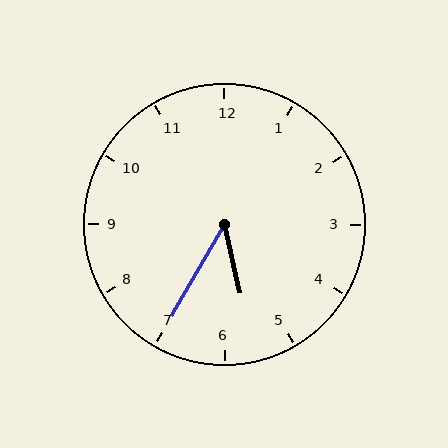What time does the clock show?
5:35.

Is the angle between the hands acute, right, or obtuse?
It is acute.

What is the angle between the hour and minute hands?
Approximately 42 degrees.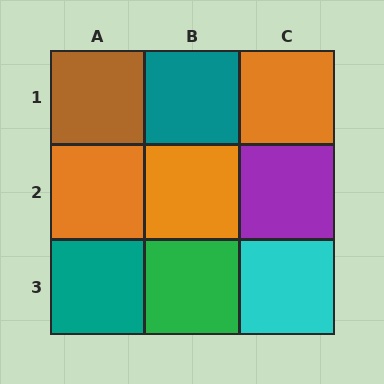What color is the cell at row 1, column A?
Brown.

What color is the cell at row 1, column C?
Orange.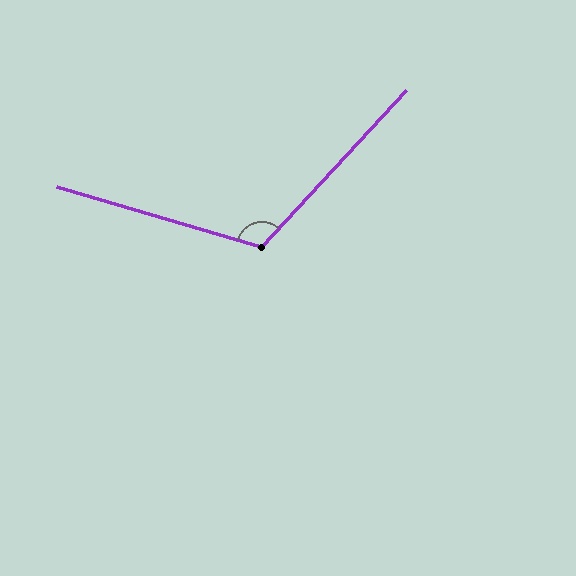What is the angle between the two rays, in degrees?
Approximately 116 degrees.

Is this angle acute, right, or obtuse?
It is obtuse.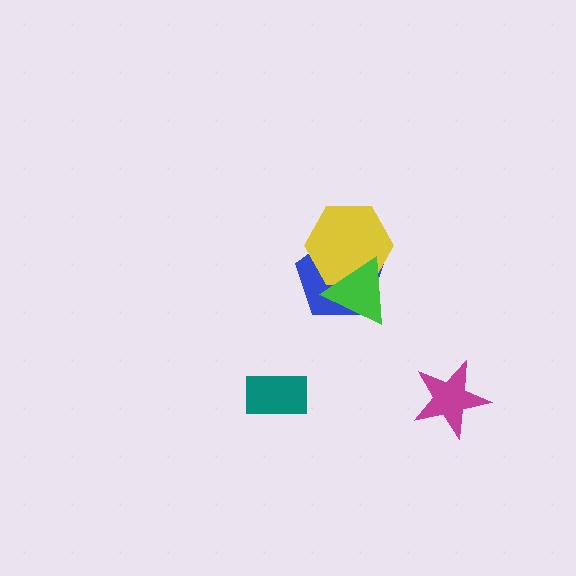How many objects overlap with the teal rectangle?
0 objects overlap with the teal rectangle.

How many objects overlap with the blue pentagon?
2 objects overlap with the blue pentagon.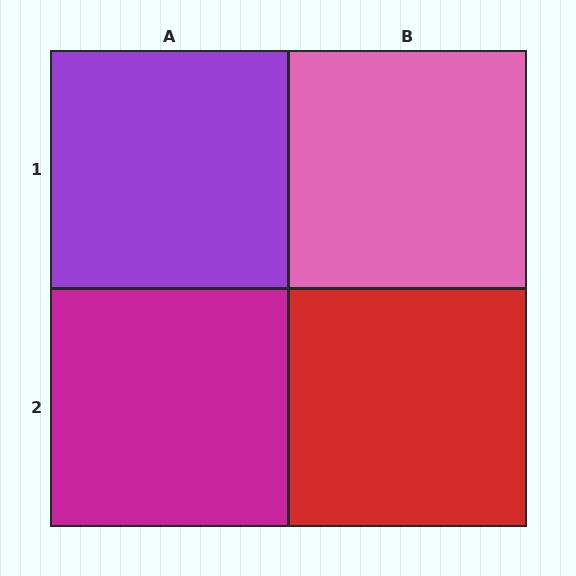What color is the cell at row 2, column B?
Red.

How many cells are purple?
1 cell is purple.